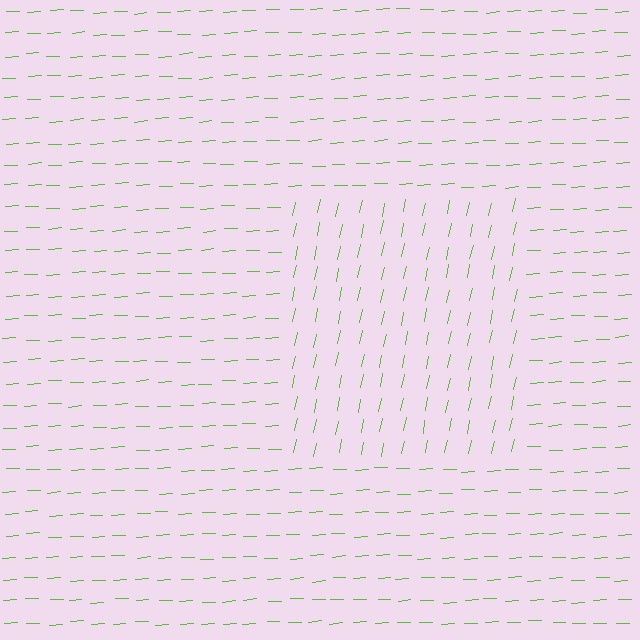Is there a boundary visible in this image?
Yes, there is a texture boundary formed by a change in line orientation.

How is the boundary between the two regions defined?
The boundary is defined purely by a change in line orientation (approximately 75 degrees difference). All lines are the same color and thickness.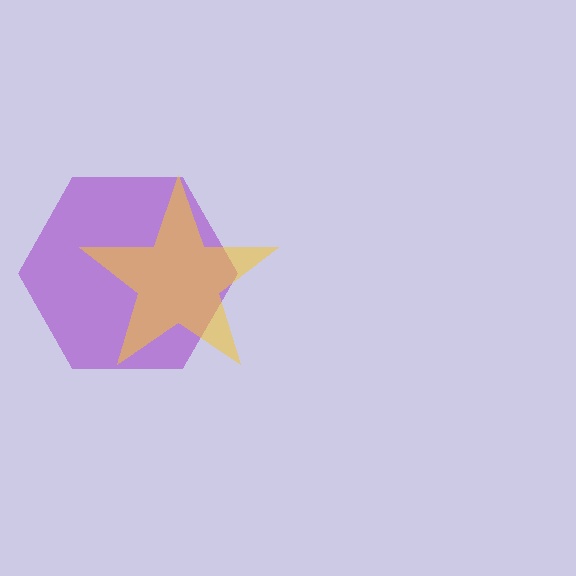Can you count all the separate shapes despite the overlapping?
Yes, there are 2 separate shapes.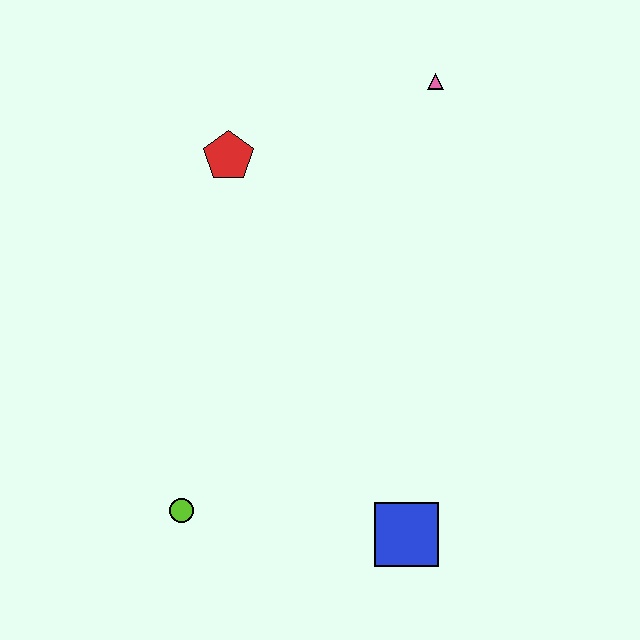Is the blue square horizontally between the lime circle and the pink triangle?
Yes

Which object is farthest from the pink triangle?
The lime circle is farthest from the pink triangle.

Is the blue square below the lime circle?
Yes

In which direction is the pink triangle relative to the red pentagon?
The pink triangle is to the right of the red pentagon.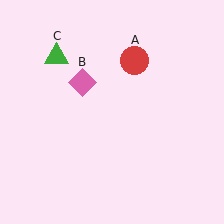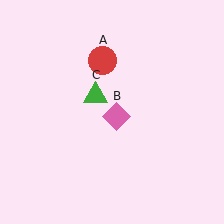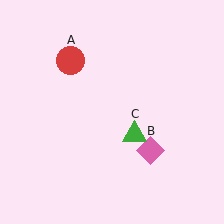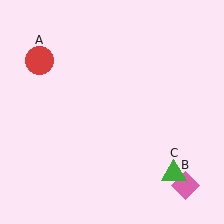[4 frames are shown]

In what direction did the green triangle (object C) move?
The green triangle (object C) moved down and to the right.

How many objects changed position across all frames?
3 objects changed position: red circle (object A), pink diamond (object B), green triangle (object C).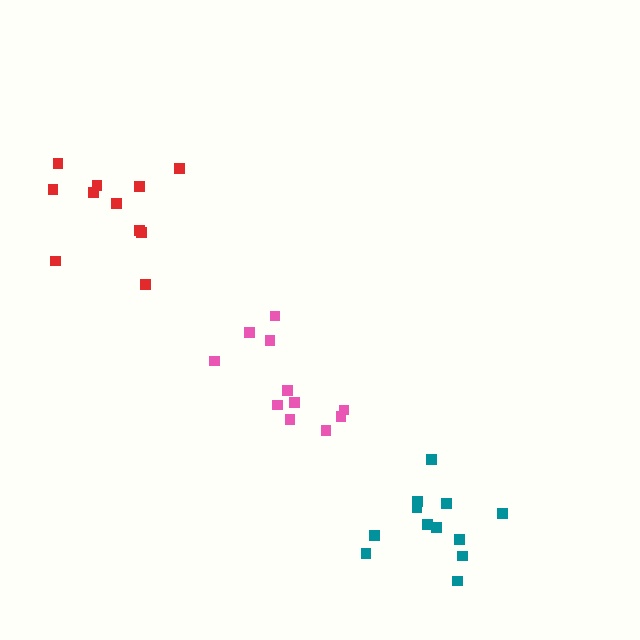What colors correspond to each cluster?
The clusters are colored: pink, teal, red.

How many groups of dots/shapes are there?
There are 3 groups.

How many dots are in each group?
Group 1: 11 dots, Group 2: 12 dots, Group 3: 11 dots (34 total).